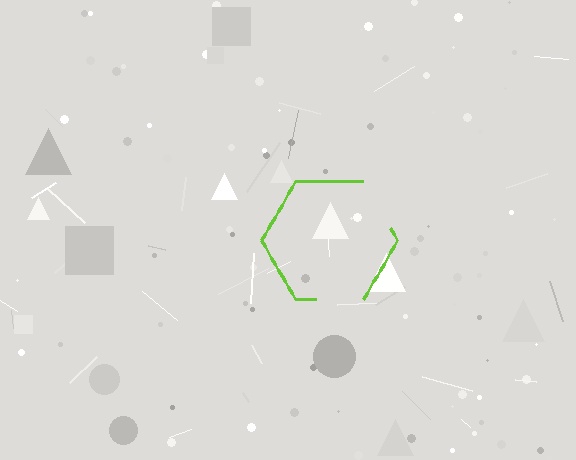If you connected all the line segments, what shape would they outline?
They would outline a hexagon.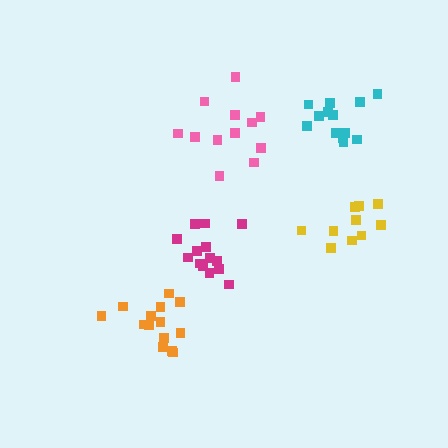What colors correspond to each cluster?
The clusters are colored: yellow, pink, magenta, cyan, orange.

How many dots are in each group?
Group 1: 10 dots, Group 2: 12 dots, Group 3: 14 dots, Group 4: 13 dots, Group 5: 14 dots (63 total).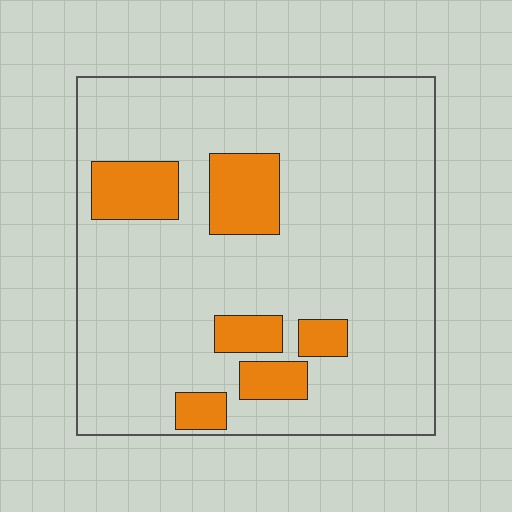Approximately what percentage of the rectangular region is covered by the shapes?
Approximately 15%.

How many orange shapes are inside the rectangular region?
6.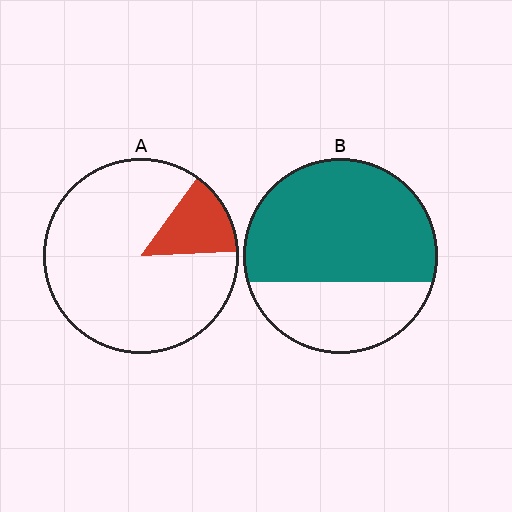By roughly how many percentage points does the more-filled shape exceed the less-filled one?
By roughly 50 percentage points (B over A).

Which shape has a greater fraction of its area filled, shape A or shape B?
Shape B.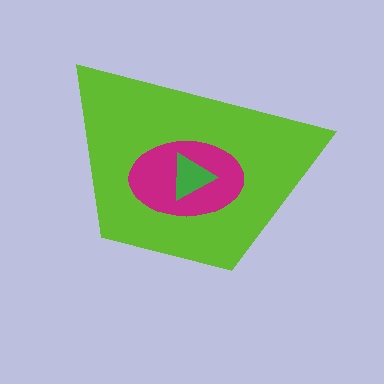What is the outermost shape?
The lime trapezoid.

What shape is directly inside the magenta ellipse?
The green triangle.